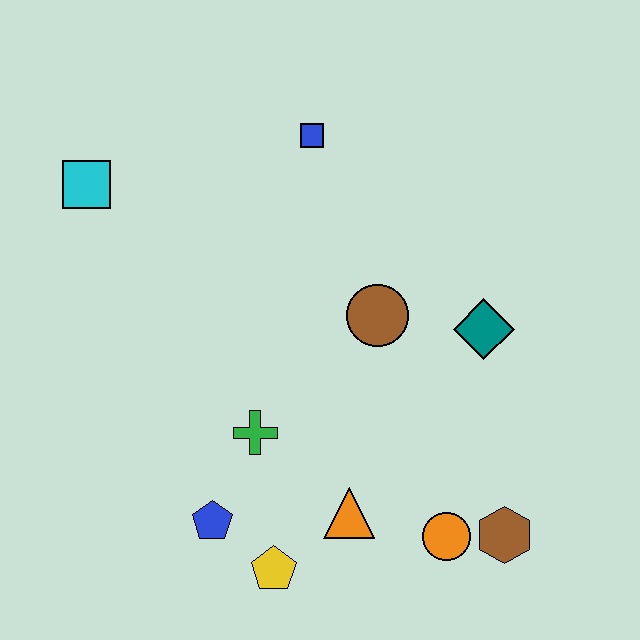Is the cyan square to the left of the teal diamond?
Yes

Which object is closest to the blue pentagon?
The yellow pentagon is closest to the blue pentagon.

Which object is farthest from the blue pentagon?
The blue square is farthest from the blue pentagon.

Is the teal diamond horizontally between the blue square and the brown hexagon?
Yes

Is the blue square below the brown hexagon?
No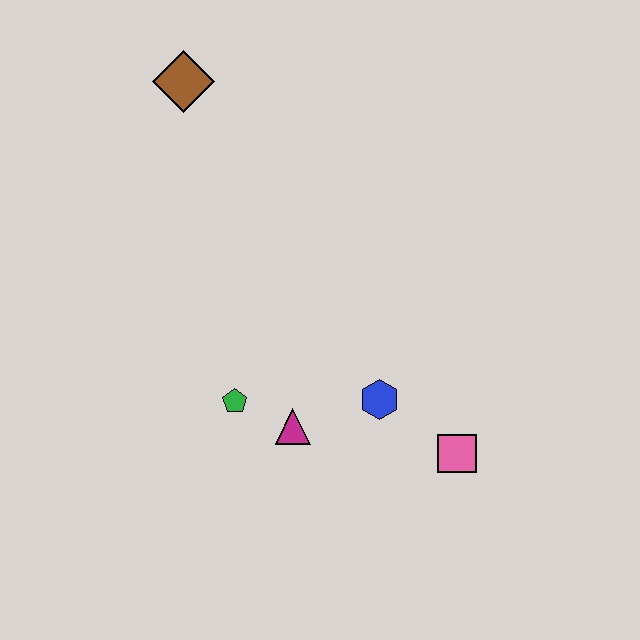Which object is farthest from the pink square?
The brown diamond is farthest from the pink square.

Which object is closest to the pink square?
The blue hexagon is closest to the pink square.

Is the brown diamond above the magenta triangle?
Yes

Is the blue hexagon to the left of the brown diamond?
No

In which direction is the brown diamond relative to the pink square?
The brown diamond is above the pink square.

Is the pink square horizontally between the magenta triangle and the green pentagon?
No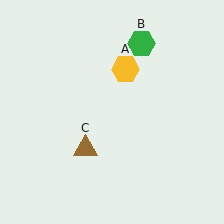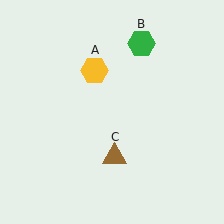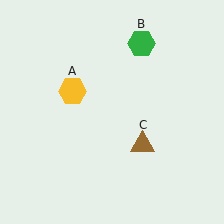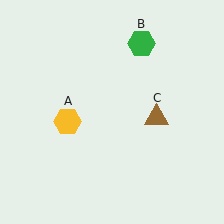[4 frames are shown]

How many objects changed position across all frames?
2 objects changed position: yellow hexagon (object A), brown triangle (object C).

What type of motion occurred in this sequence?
The yellow hexagon (object A), brown triangle (object C) rotated counterclockwise around the center of the scene.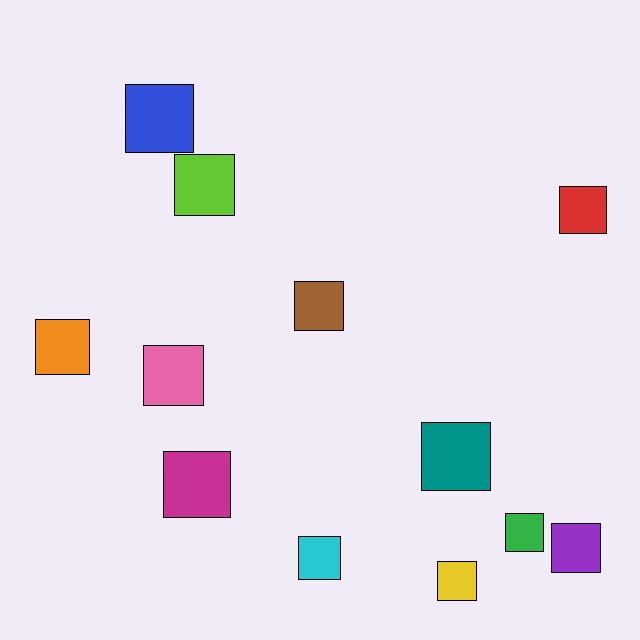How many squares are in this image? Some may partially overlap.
There are 12 squares.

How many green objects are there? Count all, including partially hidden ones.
There is 1 green object.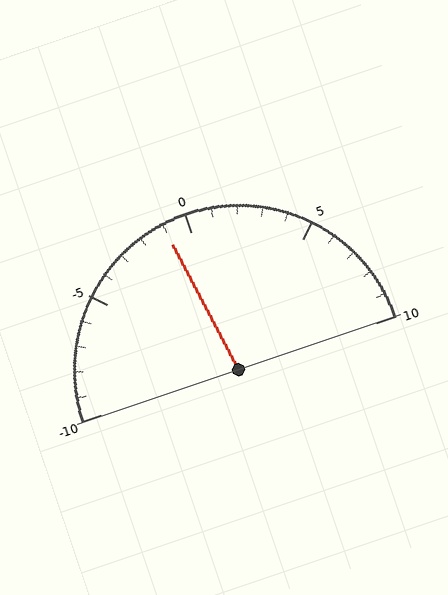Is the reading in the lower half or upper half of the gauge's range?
The reading is in the lower half of the range (-10 to 10).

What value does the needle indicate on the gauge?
The needle indicates approximately -1.